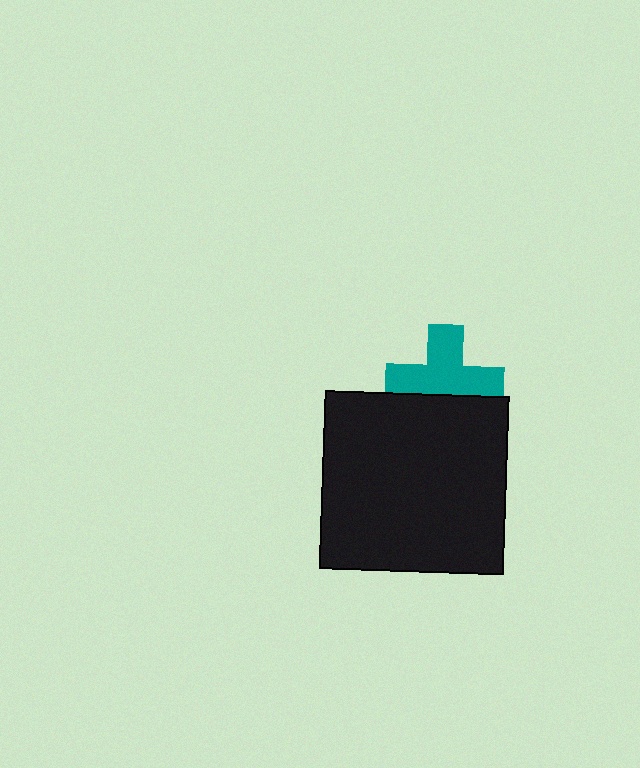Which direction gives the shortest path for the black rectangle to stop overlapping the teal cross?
Moving down gives the shortest separation.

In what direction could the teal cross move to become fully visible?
The teal cross could move up. That would shift it out from behind the black rectangle entirely.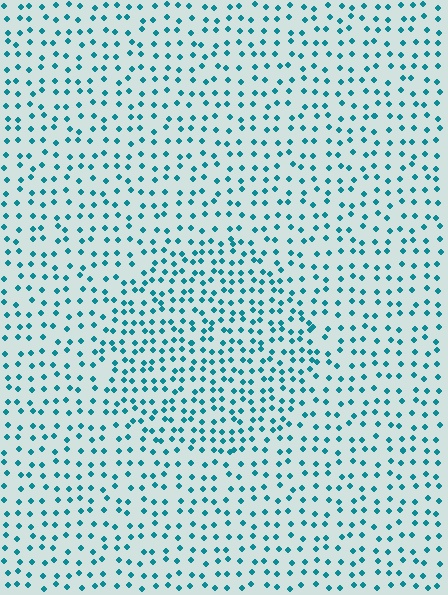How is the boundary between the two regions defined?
The boundary is defined by a change in element density (approximately 1.6x ratio). All elements are the same color, size, and shape.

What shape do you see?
I see a circle.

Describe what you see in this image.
The image contains small teal elements arranged at two different densities. A circle-shaped region is visible where the elements are more densely packed than the surrounding area.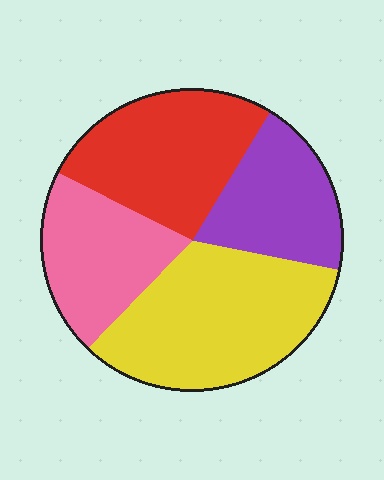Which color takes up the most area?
Yellow, at roughly 35%.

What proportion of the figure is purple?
Purple covers roughly 20% of the figure.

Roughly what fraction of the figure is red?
Red takes up between a sixth and a third of the figure.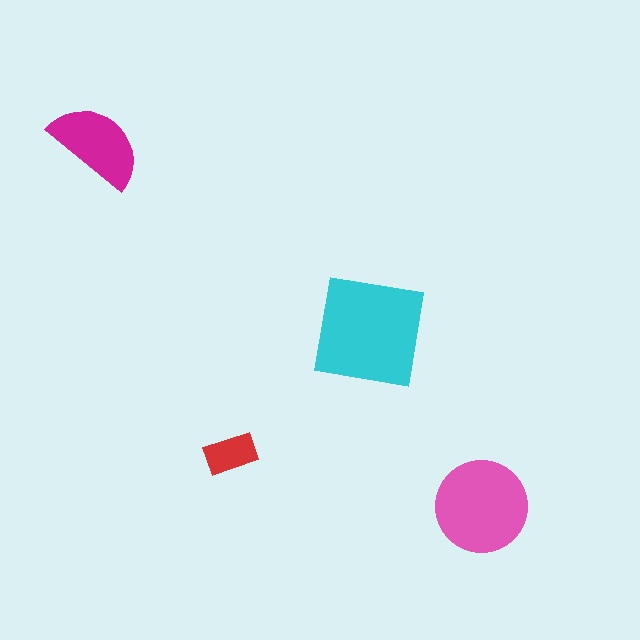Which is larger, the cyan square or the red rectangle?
The cyan square.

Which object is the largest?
The cyan square.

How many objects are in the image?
There are 4 objects in the image.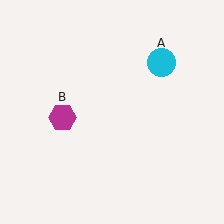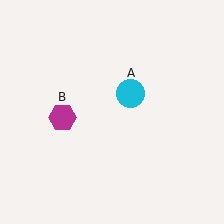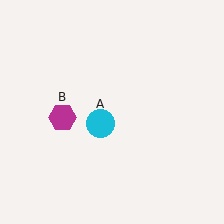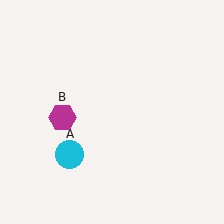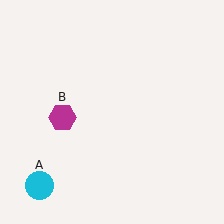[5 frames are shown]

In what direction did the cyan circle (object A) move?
The cyan circle (object A) moved down and to the left.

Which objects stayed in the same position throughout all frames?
Magenta hexagon (object B) remained stationary.